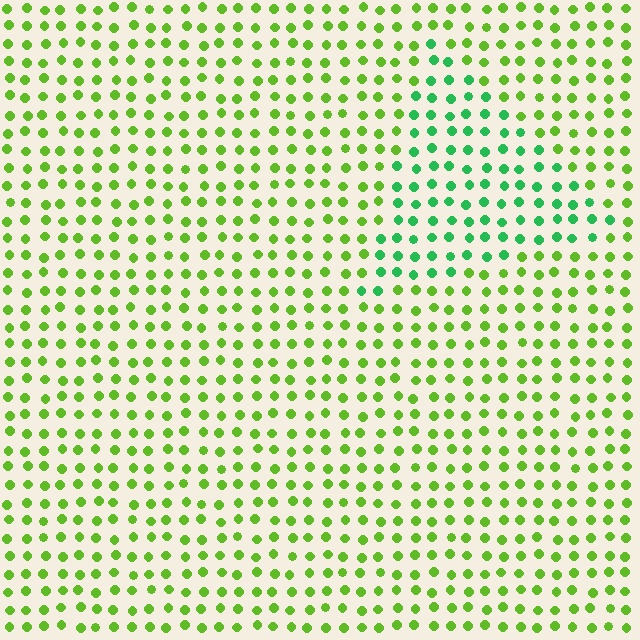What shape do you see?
I see a triangle.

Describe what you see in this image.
The image is filled with small lime elements in a uniform arrangement. A triangle-shaped region is visible where the elements are tinted to a slightly different hue, forming a subtle color boundary.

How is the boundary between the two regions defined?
The boundary is defined purely by a slight shift in hue (about 42 degrees). Spacing, size, and orientation are identical on both sides.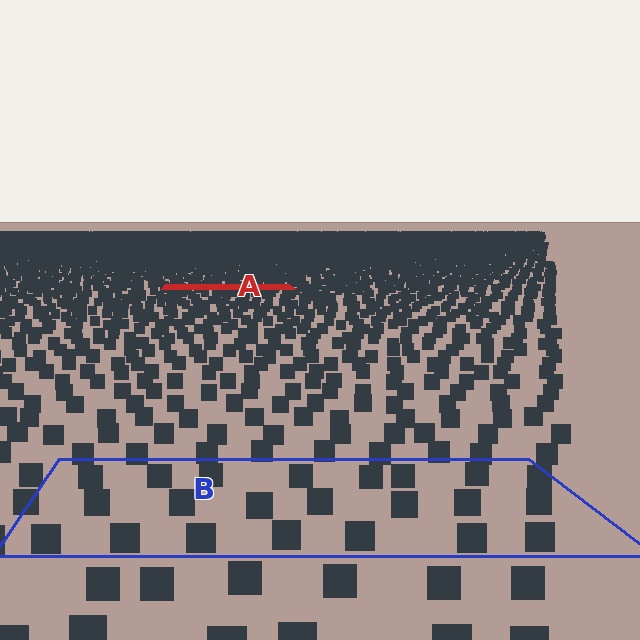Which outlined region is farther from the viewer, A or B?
Region A is farther from the viewer — the texture elements inside it appear smaller and more densely packed.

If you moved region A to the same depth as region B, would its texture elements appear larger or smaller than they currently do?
They would appear larger. At a closer depth, the same texture elements are projected at a bigger on-screen size.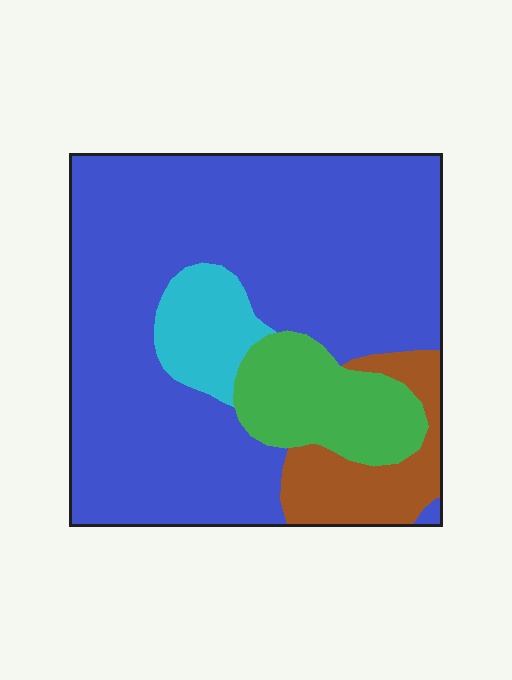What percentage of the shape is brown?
Brown takes up about one tenth (1/10) of the shape.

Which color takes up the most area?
Blue, at roughly 70%.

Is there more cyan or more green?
Green.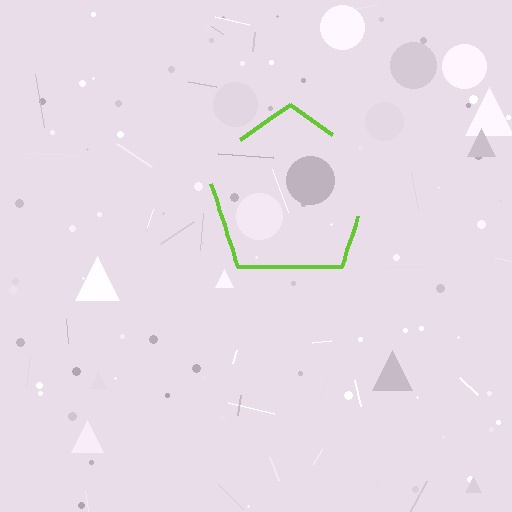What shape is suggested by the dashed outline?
The dashed outline suggests a pentagon.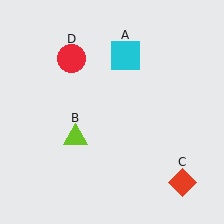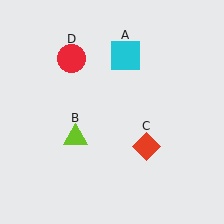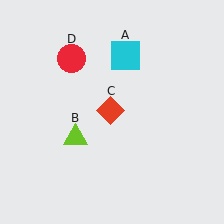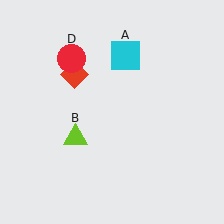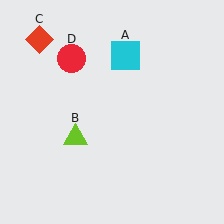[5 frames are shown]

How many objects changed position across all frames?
1 object changed position: red diamond (object C).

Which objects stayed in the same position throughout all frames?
Cyan square (object A) and lime triangle (object B) and red circle (object D) remained stationary.